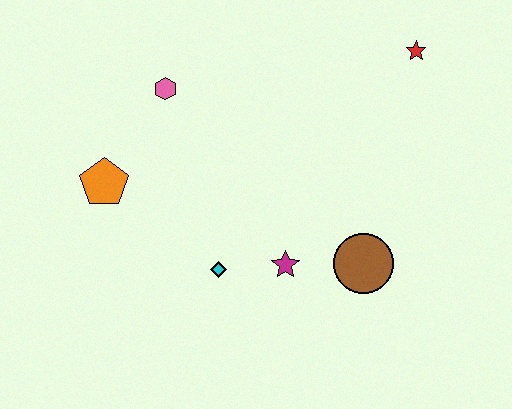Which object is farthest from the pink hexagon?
The brown circle is farthest from the pink hexagon.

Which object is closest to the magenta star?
The cyan diamond is closest to the magenta star.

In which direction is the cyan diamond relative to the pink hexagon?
The cyan diamond is below the pink hexagon.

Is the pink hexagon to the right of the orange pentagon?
Yes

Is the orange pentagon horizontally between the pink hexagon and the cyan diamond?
No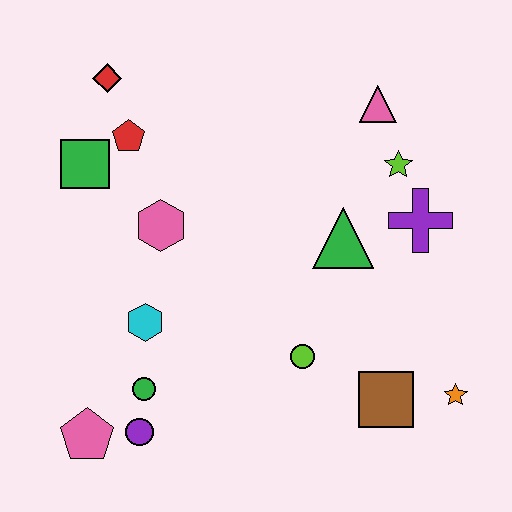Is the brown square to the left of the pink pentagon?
No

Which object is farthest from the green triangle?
The pink pentagon is farthest from the green triangle.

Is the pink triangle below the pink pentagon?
No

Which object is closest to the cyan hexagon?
The green circle is closest to the cyan hexagon.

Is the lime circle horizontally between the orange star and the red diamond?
Yes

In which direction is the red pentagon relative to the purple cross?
The red pentagon is to the left of the purple cross.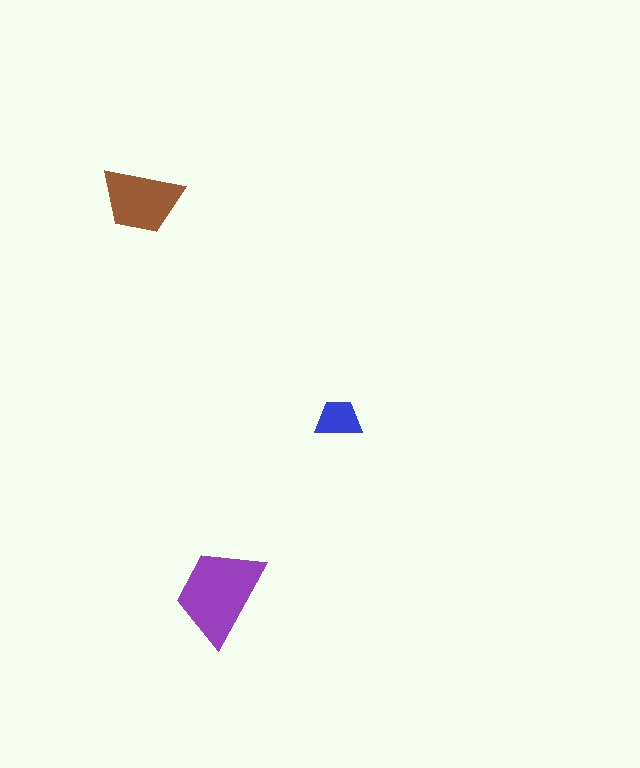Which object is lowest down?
The purple trapezoid is bottommost.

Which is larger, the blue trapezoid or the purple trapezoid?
The purple one.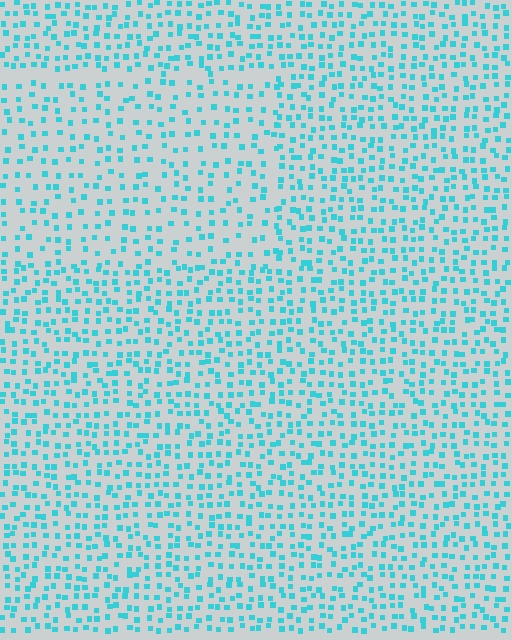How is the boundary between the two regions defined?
The boundary is defined by a change in element density (approximately 1.6x ratio). All elements are the same color, size, and shape.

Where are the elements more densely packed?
The elements are more densely packed outside the rectangle boundary.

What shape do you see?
I see a rectangle.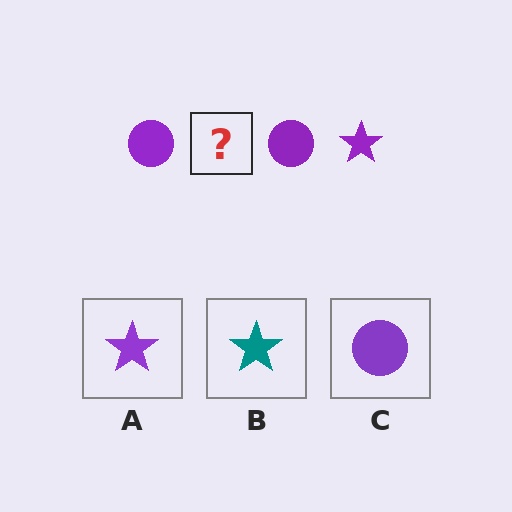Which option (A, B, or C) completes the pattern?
A.